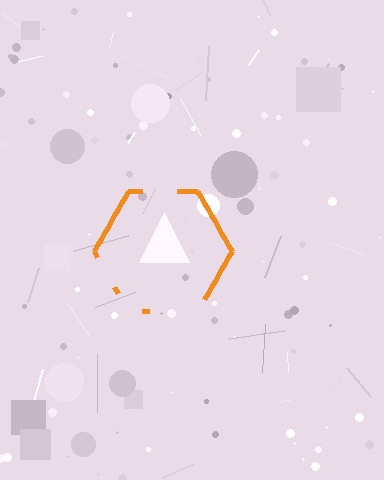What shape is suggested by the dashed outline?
The dashed outline suggests a hexagon.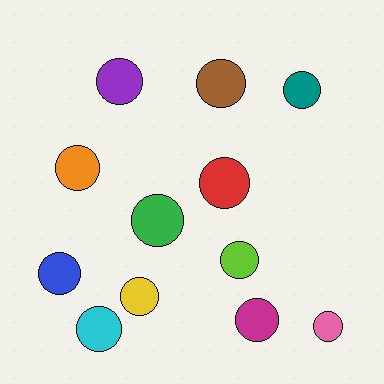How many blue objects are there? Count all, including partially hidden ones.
There is 1 blue object.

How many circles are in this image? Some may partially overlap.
There are 12 circles.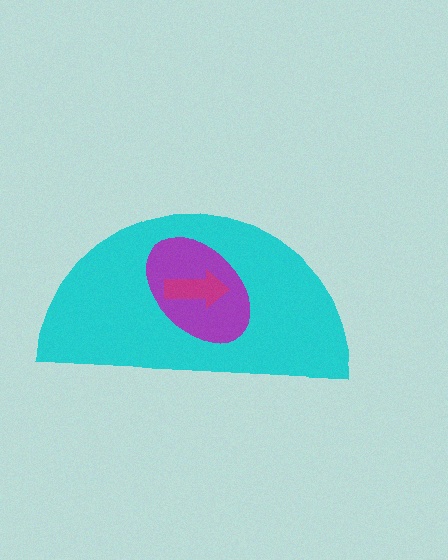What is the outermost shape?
The cyan semicircle.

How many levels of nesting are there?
3.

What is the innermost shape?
The magenta arrow.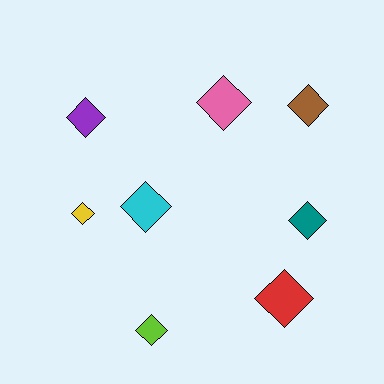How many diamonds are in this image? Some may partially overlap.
There are 8 diamonds.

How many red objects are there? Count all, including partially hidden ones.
There is 1 red object.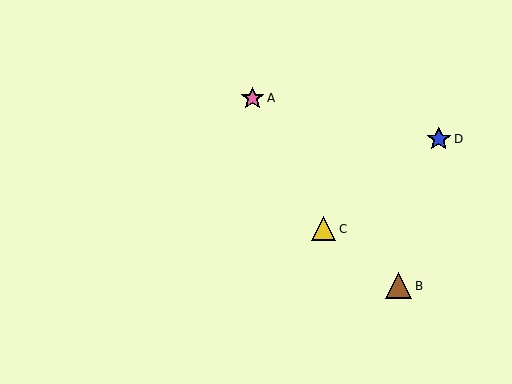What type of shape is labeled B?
Shape B is a brown triangle.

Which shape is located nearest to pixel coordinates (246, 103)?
The pink star (labeled A) at (253, 98) is nearest to that location.